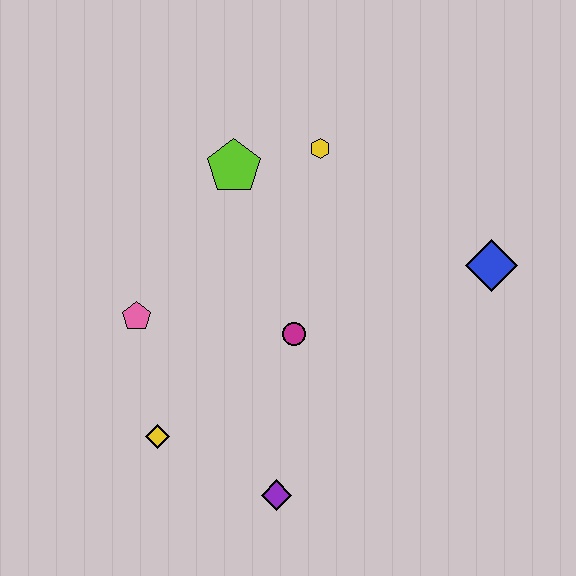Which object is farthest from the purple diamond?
The yellow hexagon is farthest from the purple diamond.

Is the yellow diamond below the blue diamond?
Yes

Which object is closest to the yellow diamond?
The pink pentagon is closest to the yellow diamond.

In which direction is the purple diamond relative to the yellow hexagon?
The purple diamond is below the yellow hexagon.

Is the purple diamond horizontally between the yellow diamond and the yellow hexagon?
Yes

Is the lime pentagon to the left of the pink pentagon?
No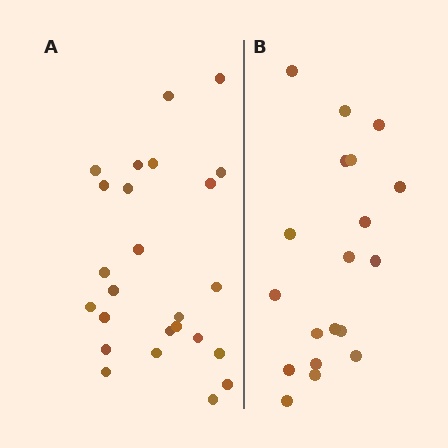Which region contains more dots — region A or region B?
Region A (the left region) has more dots.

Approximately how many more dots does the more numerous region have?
Region A has about 6 more dots than region B.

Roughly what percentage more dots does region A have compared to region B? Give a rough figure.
About 30% more.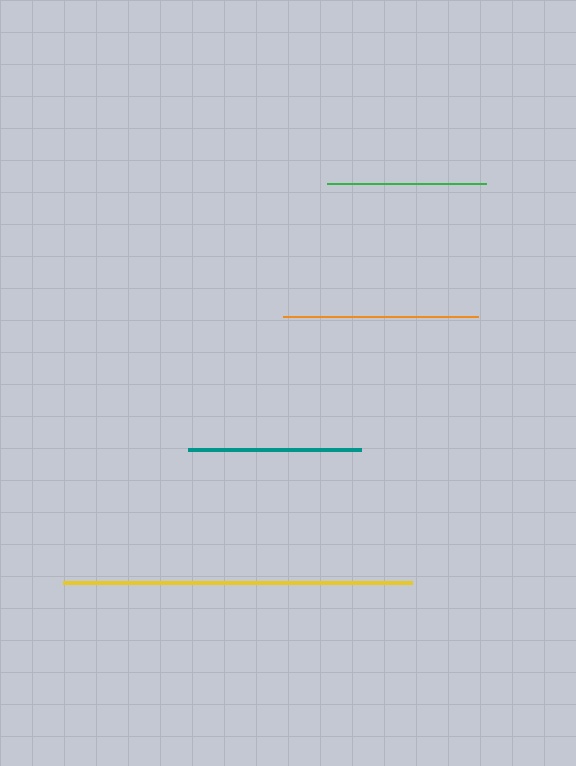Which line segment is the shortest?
The green line is the shortest at approximately 159 pixels.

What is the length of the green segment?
The green segment is approximately 159 pixels long.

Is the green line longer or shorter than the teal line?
The teal line is longer than the green line.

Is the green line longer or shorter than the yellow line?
The yellow line is longer than the green line.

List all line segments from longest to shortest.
From longest to shortest: yellow, orange, teal, green.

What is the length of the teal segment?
The teal segment is approximately 173 pixels long.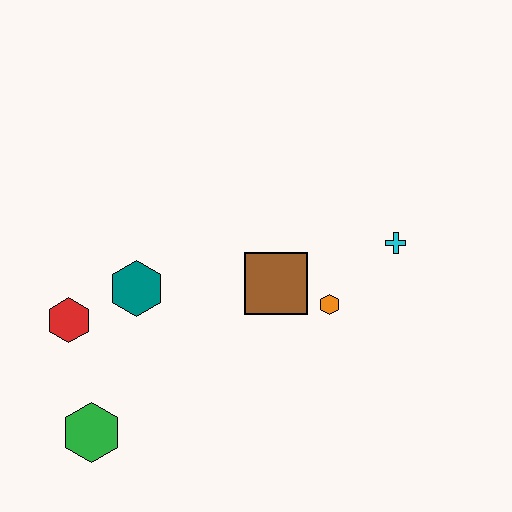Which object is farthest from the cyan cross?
The green hexagon is farthest from the cyan cross.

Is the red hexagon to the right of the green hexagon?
No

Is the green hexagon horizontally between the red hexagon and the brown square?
Yes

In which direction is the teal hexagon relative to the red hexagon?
The teal hexagon is to the right of the red hexagon.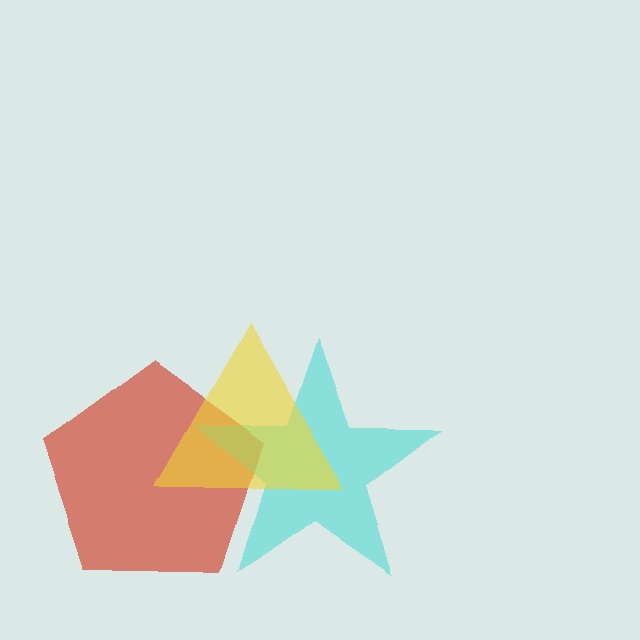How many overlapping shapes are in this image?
There are 3 overlapping shapes in the image.